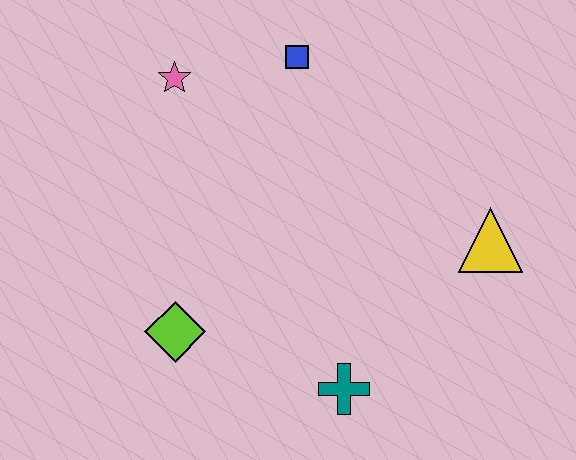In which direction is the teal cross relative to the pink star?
The teal cross is below the pink star.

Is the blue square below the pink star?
No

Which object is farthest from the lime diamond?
The yellow triangle is farthest from the lime diamond.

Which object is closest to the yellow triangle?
The teal cross is closest to the yellow triangle.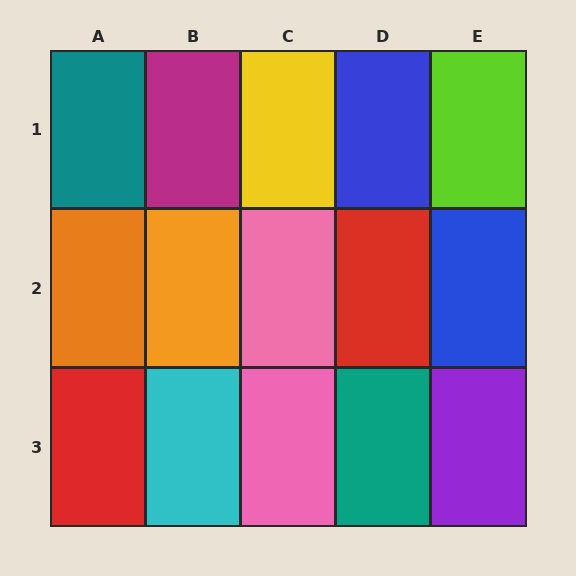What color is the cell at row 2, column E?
Blue.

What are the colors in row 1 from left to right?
Teal, magenta, yellow, blue, lime.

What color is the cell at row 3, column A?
Red.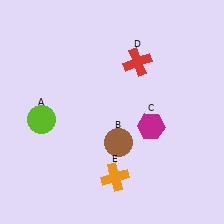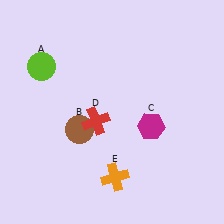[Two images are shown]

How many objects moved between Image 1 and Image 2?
3 objects moved between the two images.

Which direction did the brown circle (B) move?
The brown circle (B) moved left.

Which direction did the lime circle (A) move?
The lime circle (A) moved up.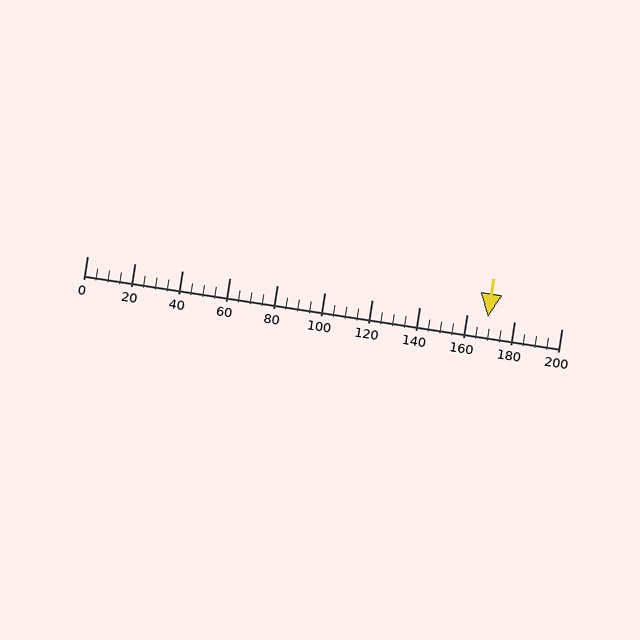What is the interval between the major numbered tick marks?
The major tick marks are spaced 20 units apart.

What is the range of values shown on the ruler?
The ruler shows values from 0 to 200.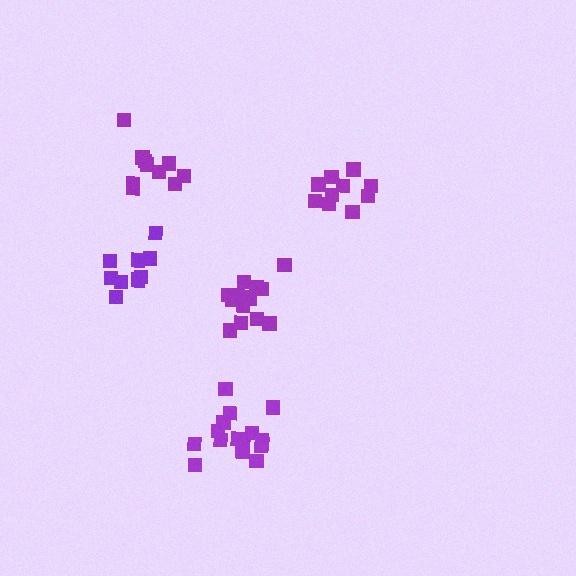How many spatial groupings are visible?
There are 5 spatial groupings.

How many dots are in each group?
Group 1: 10 dots, Group 2: 10 dots, Group 3: 16 dots, Group 4: 10 dots, Group 5: 16 dots (62 total).